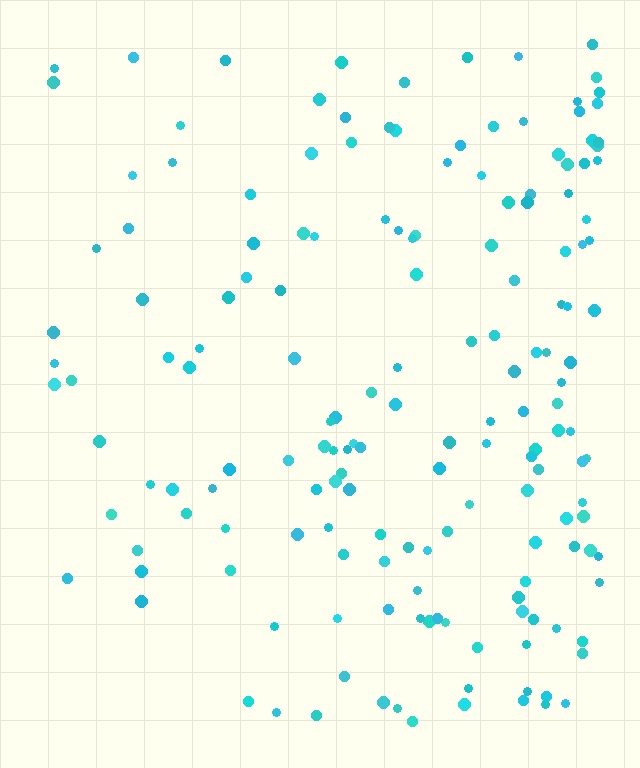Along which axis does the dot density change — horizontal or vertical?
Horizontal.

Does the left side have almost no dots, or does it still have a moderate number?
Still a moderate number, just noticeably fewer than the right.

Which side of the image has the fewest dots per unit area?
The left.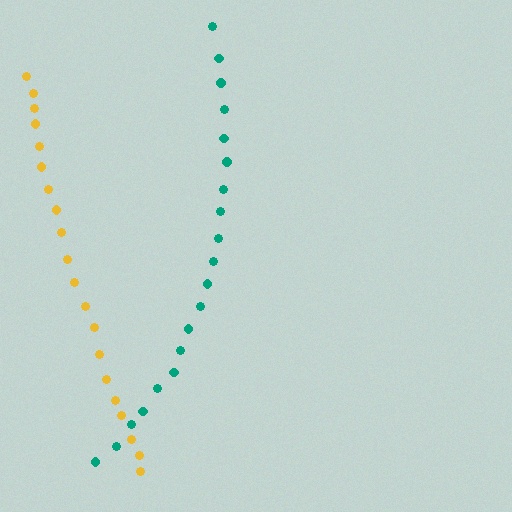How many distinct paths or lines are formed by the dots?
There are 2 distinct paths.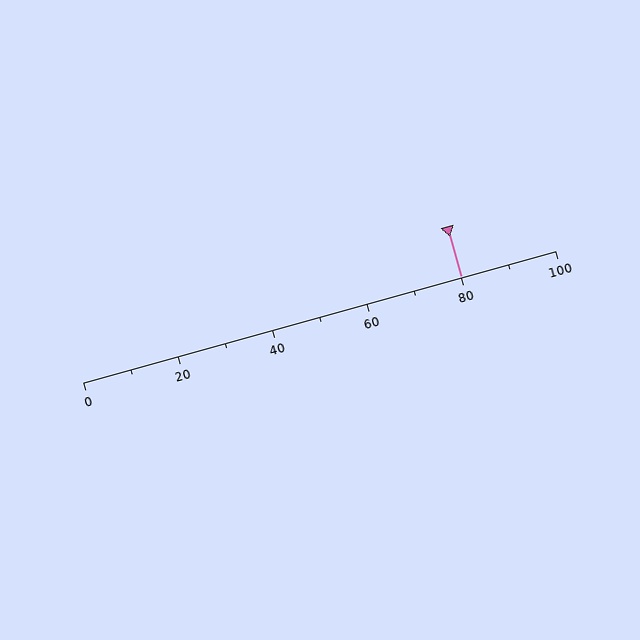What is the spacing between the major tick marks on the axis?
The major ticks are spaced 20 apart.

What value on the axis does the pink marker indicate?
The marker indicates approximately 80.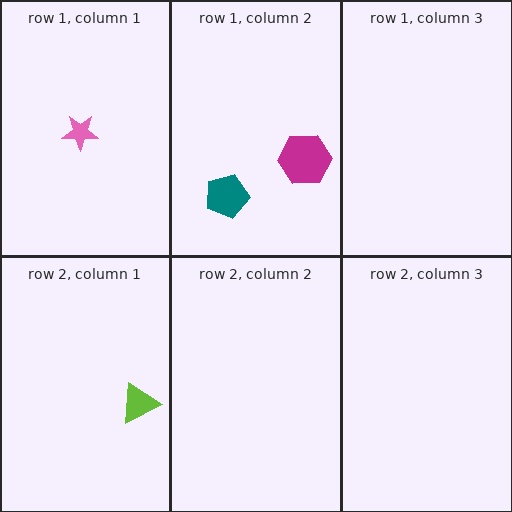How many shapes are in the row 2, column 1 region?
1.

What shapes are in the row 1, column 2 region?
The magenta hexagon, the teal pentagon.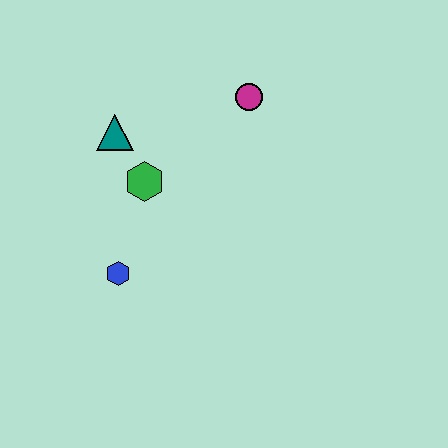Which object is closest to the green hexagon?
The teal triangle is closest to the green hexagon.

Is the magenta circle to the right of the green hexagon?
Yes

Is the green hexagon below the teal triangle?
Yes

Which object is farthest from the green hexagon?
The magenta circle is farthest from the green hexagon.